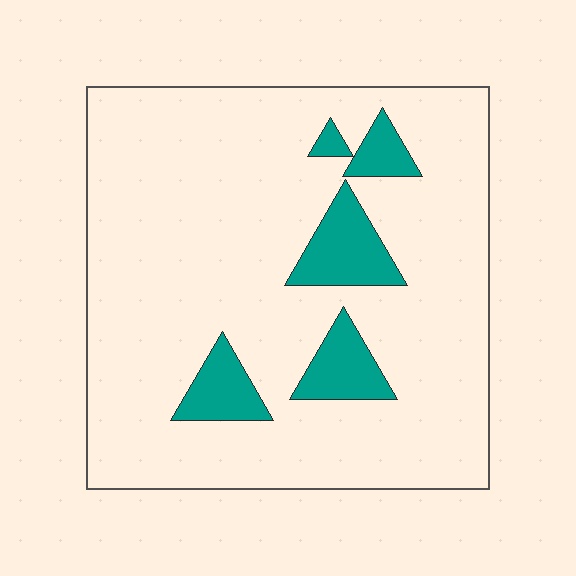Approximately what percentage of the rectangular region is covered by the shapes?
Approximately 15%.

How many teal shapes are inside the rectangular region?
5.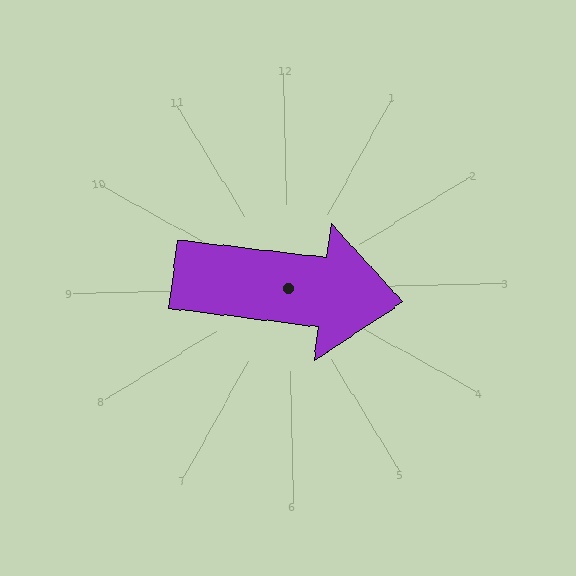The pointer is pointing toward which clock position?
Roughly 3 o'clock.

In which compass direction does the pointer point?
East.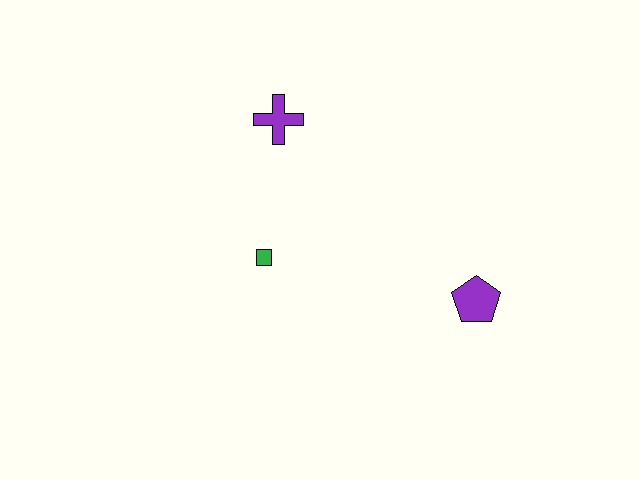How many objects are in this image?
There are 3 objects.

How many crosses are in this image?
There is 1 cross.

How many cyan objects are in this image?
There are no cyan objects.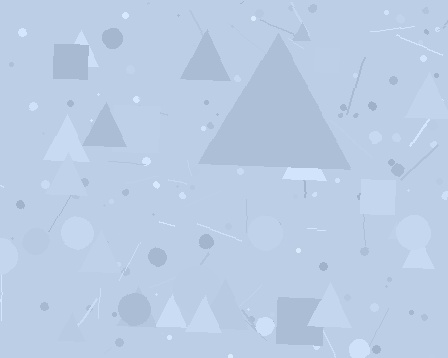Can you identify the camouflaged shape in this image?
The camouflaged shape is a triangle.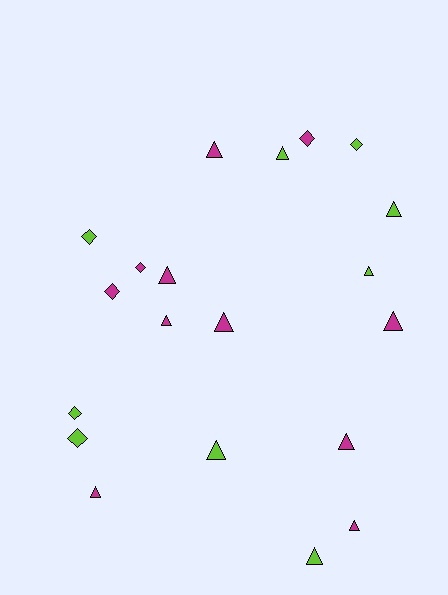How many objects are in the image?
There are 20 objects.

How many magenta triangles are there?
There are 8 magenta triangles.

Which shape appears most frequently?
Triangle, with 13 objects.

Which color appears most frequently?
Magenta, with 11 objects.